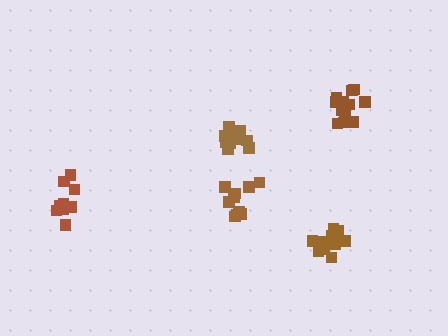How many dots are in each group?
Group 1: 14 dots, Group 2: 12 dots, Group 3: 10 dots, Group 4: 12 dots, Group 5: 10 dots (58 total).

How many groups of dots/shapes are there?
There are 5 groups.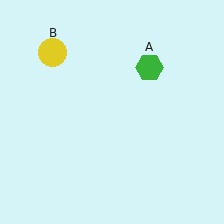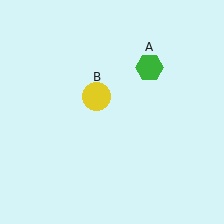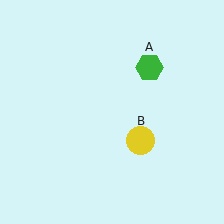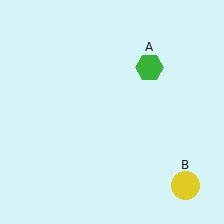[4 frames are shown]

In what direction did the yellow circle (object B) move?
The yellow circle (object B) moved down and to the right.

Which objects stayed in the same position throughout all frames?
Green hexagon (object A) remained stationary.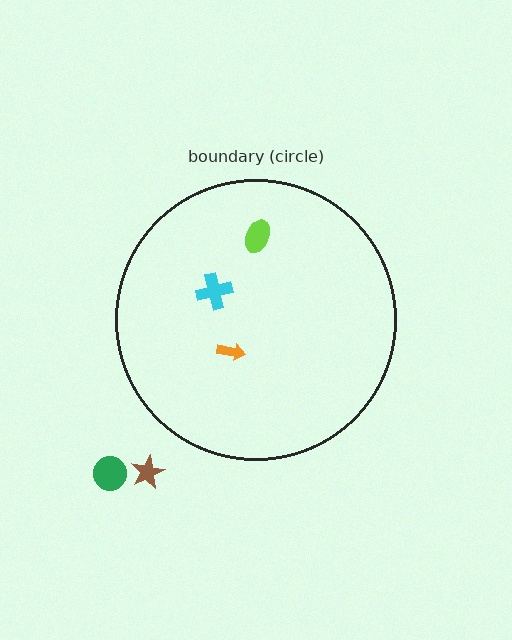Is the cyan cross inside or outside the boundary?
Inside.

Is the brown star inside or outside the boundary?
Outside.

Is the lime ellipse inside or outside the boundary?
Inside.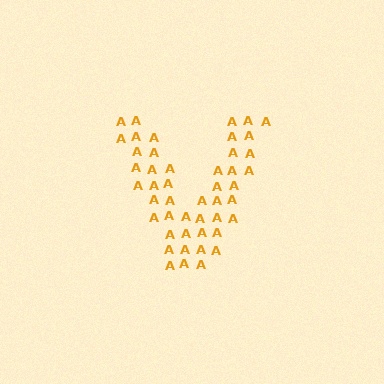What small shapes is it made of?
It is made of small letter A's.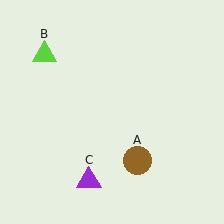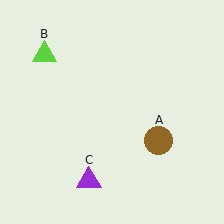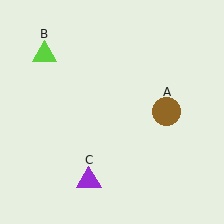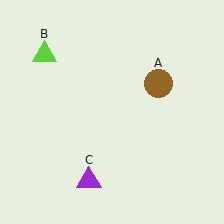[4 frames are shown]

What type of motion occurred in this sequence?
The brown circle (object A) rotated counterclockwise around the center of the scene.